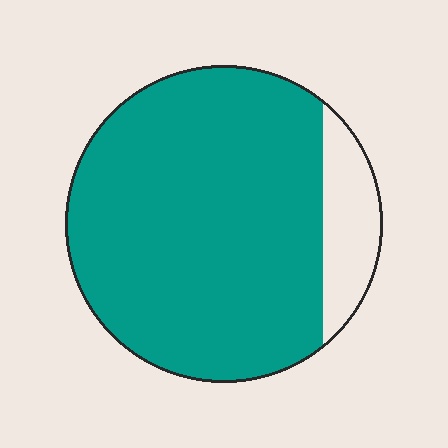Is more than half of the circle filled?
Yes.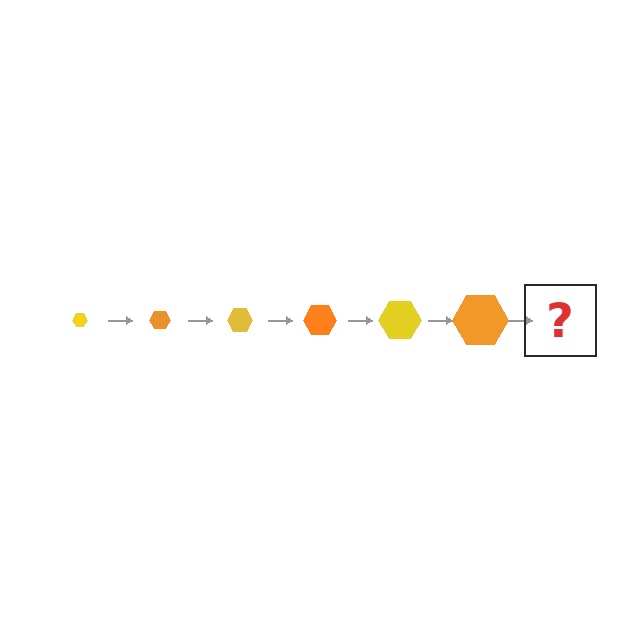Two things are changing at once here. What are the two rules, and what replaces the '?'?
The two rules are that the hexagon grows larger each step and the color cycles through yellow and orange. The '?' should be a yellow hexagon, larger than the previous one.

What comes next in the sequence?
The next element should be a yellow hexagon, larger than the previous one.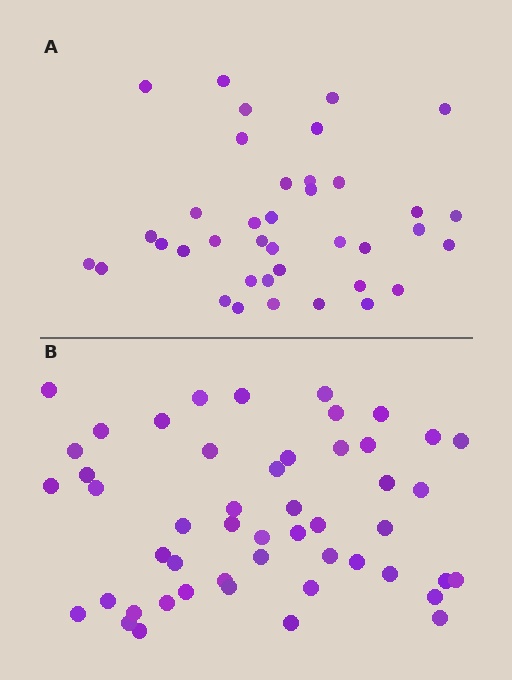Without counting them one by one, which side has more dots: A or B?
Region B (the bottom region) has more dots.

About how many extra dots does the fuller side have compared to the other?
Region B has roughly 12 or so more dots than region A.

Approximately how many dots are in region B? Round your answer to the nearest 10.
About 50 dots.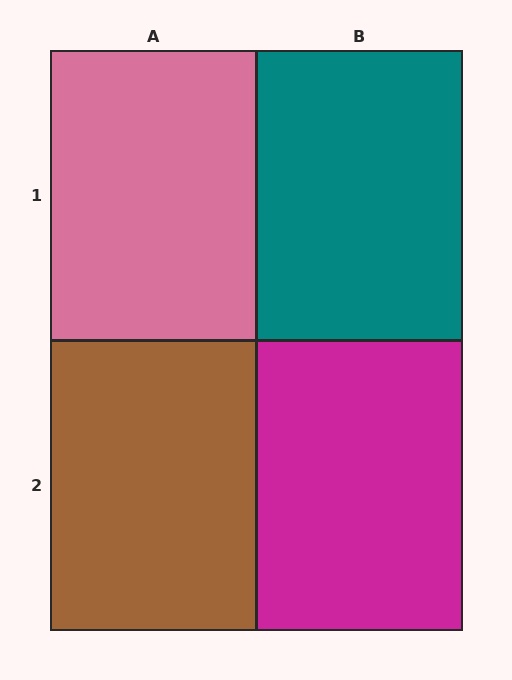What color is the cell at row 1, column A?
Pink.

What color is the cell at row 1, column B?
Teal.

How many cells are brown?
1 cell is brown.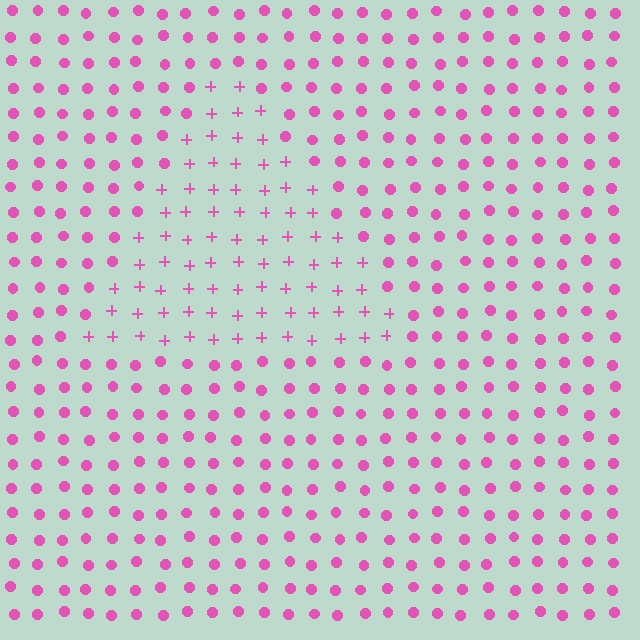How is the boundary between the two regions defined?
The boundary is defined by a change in element shape: plus signs inside vs. circles outside. All elements share the same color and spacing.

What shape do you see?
I see a triangle.